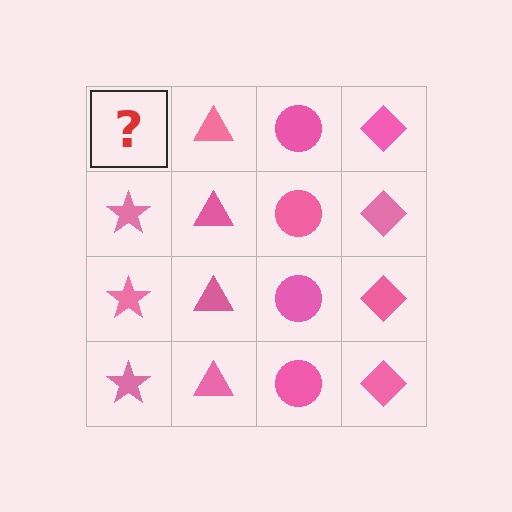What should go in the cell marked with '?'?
The missing cell should contain a pink star.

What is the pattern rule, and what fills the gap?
The rule is that each column has a consistent shape. The gap should be filled with a pink star.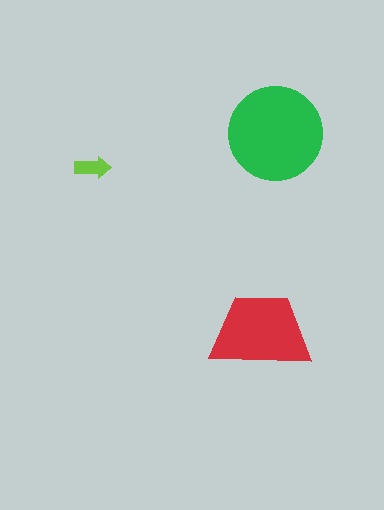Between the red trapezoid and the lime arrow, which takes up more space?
The red trapezoid.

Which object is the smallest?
The lime arrow.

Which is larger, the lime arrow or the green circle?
The green circle.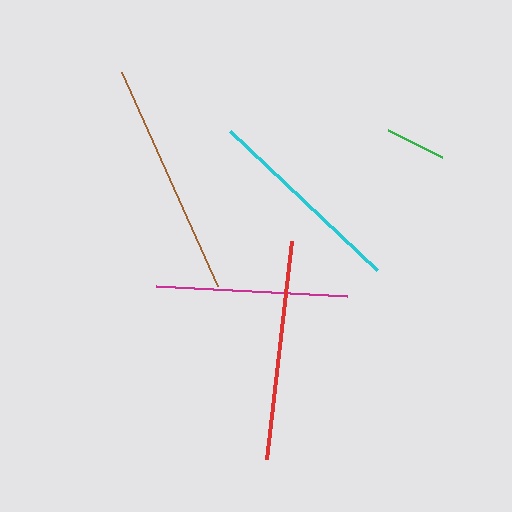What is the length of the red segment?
The red segment is approximately 219 pixels long.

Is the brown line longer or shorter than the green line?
The brown line is longer than the green line.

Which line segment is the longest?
The brown line is the longest at approximately 234 pixels.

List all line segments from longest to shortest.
From longest to shortest: brown, red, cyan, magenta, green.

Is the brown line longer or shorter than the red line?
The brown line is longer than the red line.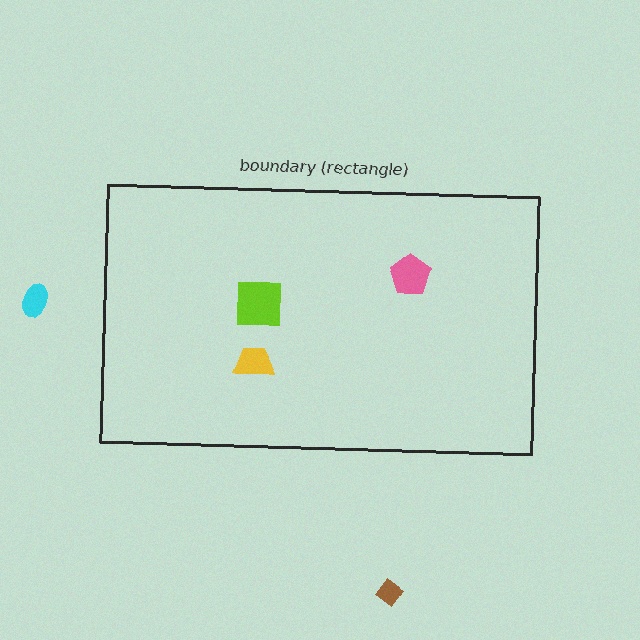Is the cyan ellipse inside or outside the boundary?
Outside.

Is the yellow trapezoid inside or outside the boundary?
Inside.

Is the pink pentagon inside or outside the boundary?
Inside.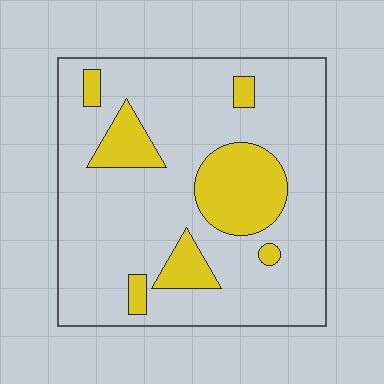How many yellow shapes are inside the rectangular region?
7.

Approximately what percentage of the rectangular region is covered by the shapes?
Approximately 20%.